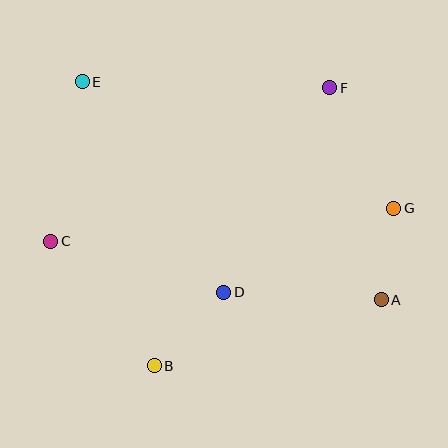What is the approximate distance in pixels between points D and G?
The distance between D and G is approximately 189 pixels.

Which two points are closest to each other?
Points A and G are closest to each other.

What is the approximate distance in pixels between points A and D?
The distance between A and D is approximately 158 pixels.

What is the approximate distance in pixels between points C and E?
The distance between C and E is approximately 163 pixels.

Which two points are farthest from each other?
Points A and E are farthest from each other.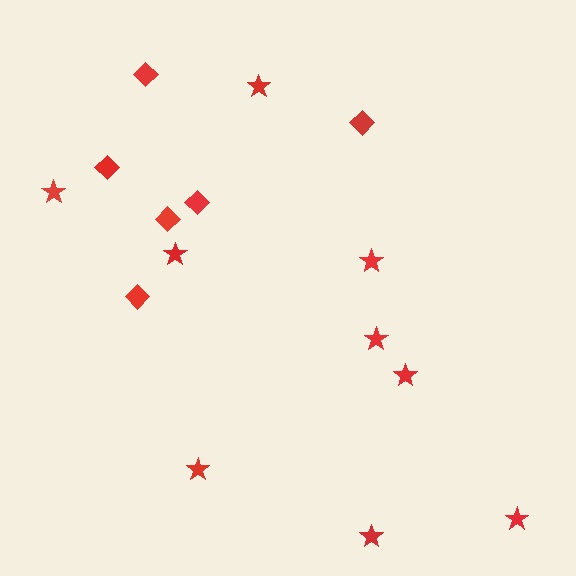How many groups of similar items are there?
There are 2 groups: one group of stars (9) and one group of diamonds (6).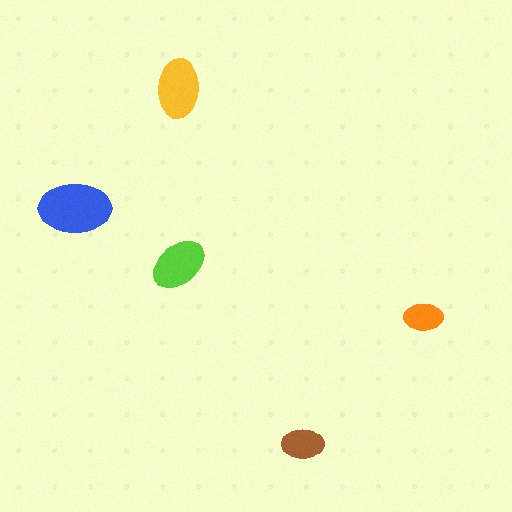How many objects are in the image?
There are 5 objects in the image.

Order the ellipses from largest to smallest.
the blue one, the yellow one, the lime one, the brown one, the orange one.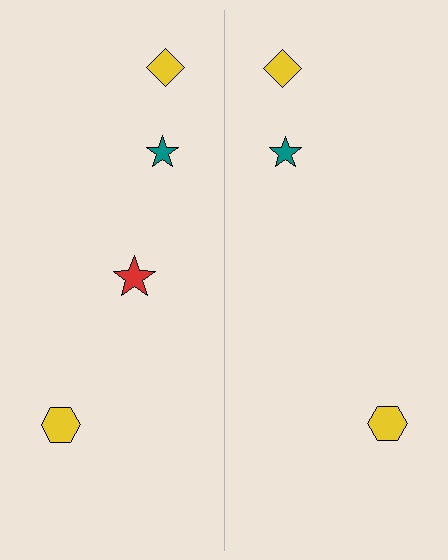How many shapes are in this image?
There are 7 shapes in this image.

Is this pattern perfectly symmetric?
No, the pattern is not perfectly symmetric. A red star is missing from the right side.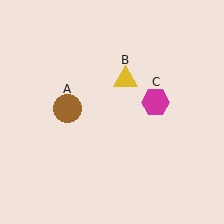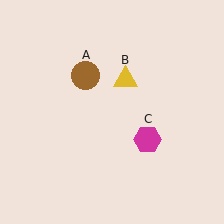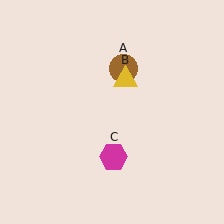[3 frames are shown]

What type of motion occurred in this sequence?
The brown circle (object A), magenta hexagon (object C) rotated clockwise around the center of the scene.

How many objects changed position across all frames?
2 objects changed position: brown circle (object A), magenta hexagon (object C).